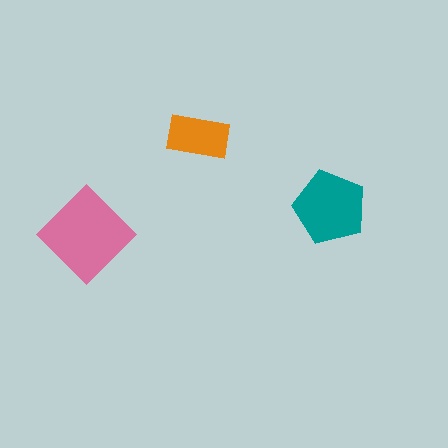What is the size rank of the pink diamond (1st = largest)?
1st.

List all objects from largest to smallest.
The pink diamond, the teal pentagon, the orange rectangle.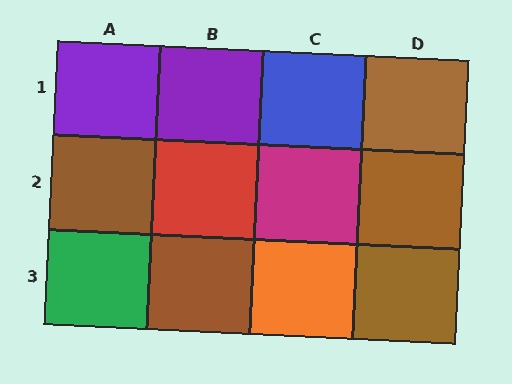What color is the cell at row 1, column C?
Blue.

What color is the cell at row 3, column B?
Brown.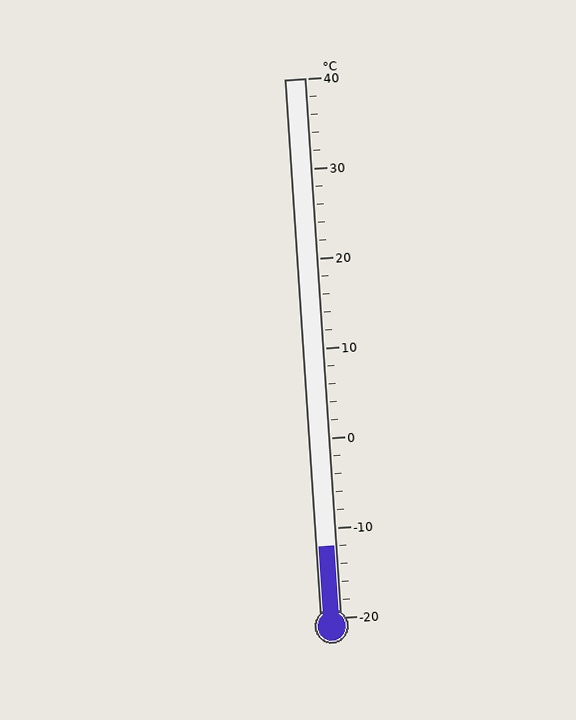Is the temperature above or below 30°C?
The temperature is below 30°C.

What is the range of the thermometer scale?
The thermometer scale ranges from -20°C to 40°C.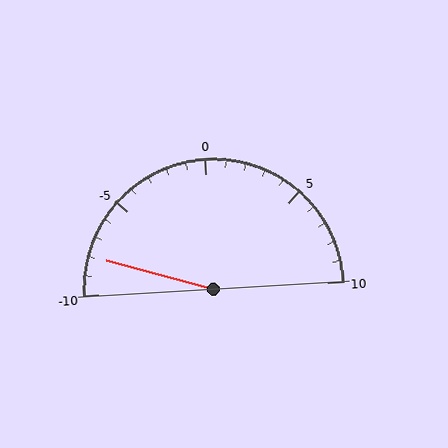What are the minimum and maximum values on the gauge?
The gauge ranges from -10 to 10.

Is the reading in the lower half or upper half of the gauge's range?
The reading is in the lower half of the range (-10 to 10).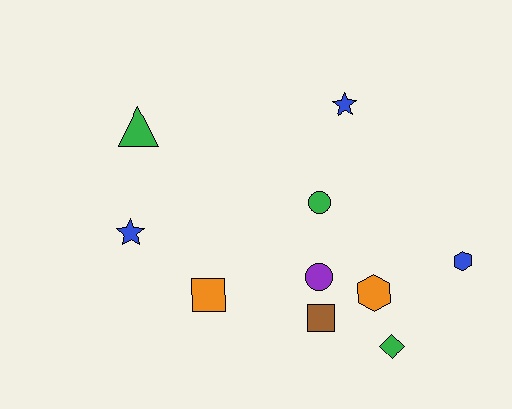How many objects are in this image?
There are 10 objects.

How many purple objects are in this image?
There is 1 purple object.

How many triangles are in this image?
There is 1 triangle.